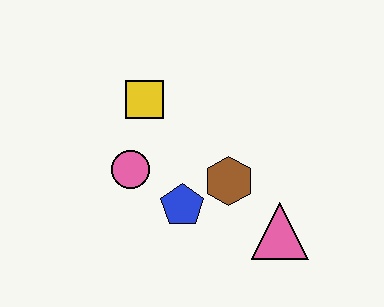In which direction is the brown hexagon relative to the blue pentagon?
The brown hexagon is to the right of the blue pentagon.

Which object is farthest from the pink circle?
The pink triangle is farthest from the pink circle.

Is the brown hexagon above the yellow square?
No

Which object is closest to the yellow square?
The pink circle is closest to the yellow square.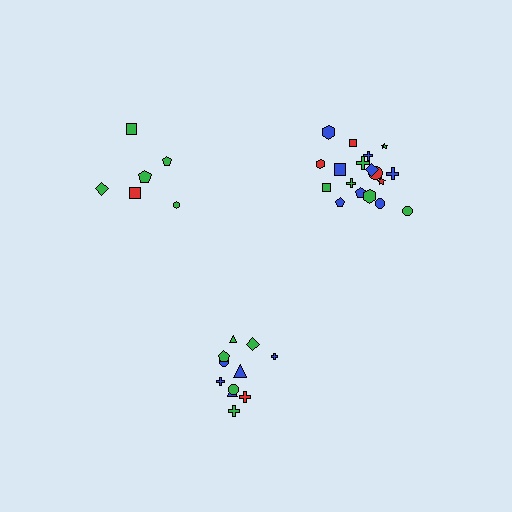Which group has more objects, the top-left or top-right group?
The top-right group.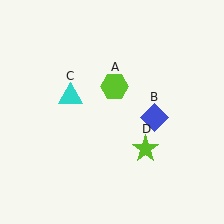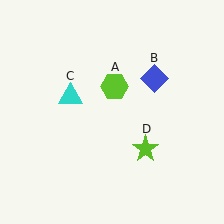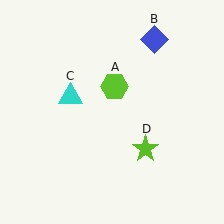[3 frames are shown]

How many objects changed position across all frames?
1 object changed position: blue diamond (object B).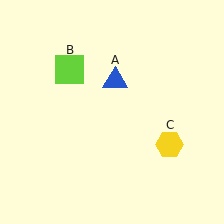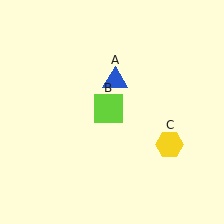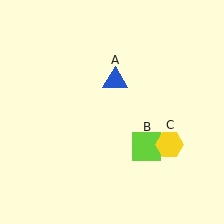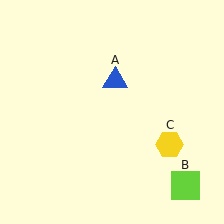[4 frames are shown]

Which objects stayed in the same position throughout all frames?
Blue triangle (object A) and yellow hexagon (object C) remained stationary.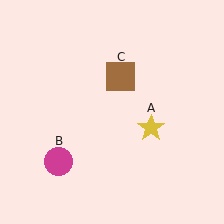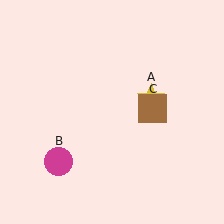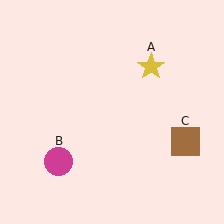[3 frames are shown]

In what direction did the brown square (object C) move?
The brown square (object C) moved down and to the right.